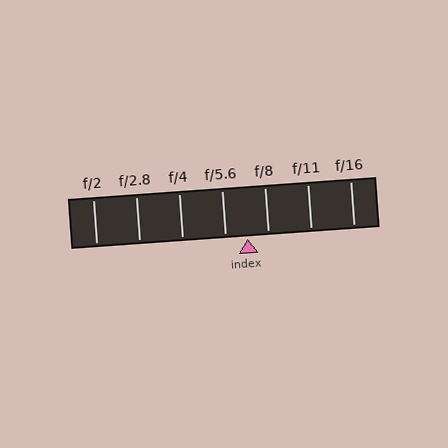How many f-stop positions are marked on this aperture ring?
There are 7 f-stop positions marked.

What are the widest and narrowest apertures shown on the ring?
The widest aperture shown is f/2 and the narrowest is f/16.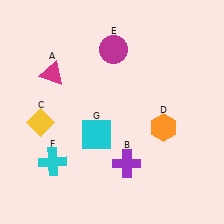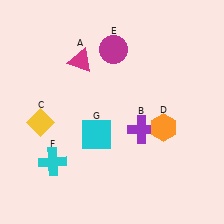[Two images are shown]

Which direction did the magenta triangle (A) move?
The magenta triangle (A) moved right.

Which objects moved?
The objects that moved are: the magenta triangle (A), the purple cross (B).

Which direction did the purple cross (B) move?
The purple cross (B) moved up.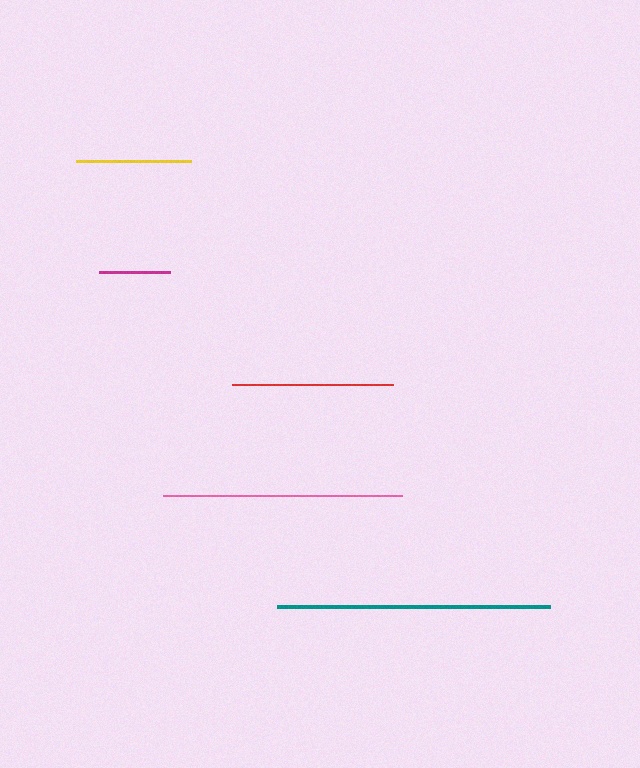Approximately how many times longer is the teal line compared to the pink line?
The teal line is approximately 1.1 times the length of the pink line.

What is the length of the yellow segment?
The yellow segment is approximately 115 pixels long.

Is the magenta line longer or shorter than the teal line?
The teal line is longer than the magenta line.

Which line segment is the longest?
The teal line is the longest at approximately 273 pixels.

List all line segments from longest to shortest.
From longest to shortest: teal, pink, red, yellow, magenta.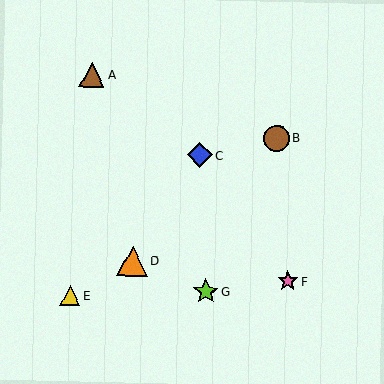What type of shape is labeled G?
Shape G is a lime star.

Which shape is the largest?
The orange triangle (labeled D) is the largest.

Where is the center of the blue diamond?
The center of the blue diamond is at (200, 155).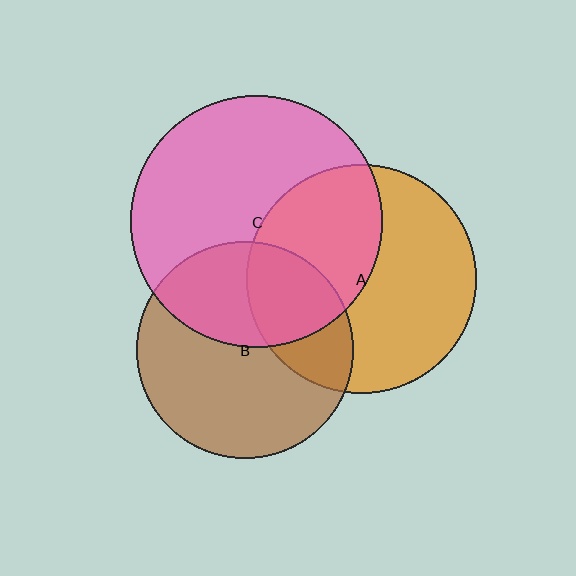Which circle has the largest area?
Circle C (pink).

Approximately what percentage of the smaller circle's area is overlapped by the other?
Approximately 30%.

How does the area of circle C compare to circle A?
Approximately 1.2 times.